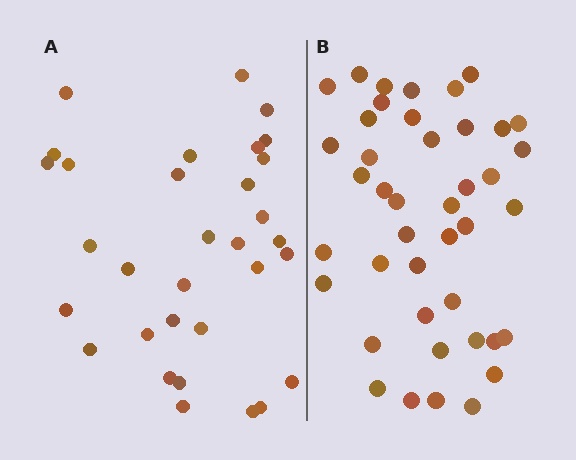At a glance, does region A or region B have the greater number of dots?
Region B (the right region) has more dots.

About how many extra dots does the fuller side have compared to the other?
Region B has roughly 10 or so more dots than region A.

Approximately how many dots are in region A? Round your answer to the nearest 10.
About 30 dots. (The exact count is 32, which rounds to 30.)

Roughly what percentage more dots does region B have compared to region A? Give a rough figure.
About 30% more.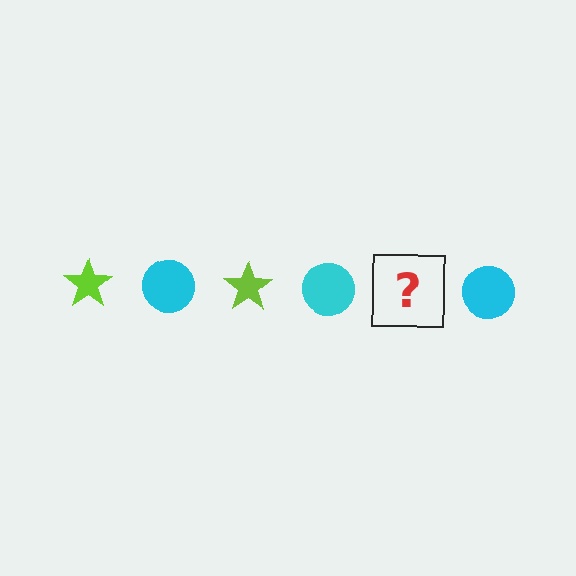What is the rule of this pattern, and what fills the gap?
The rule is that the pattern alternates between lime star and cyan circle. The gap should be filled with a lime star.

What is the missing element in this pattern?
The missing element is a lime star.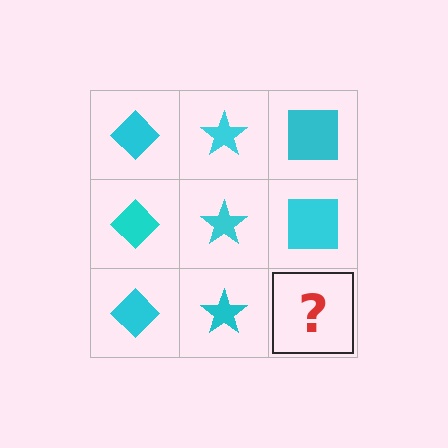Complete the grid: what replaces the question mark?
The question mark should be replaced with a cyan square.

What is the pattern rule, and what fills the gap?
The rule is that each column has a consistent shape. The gap should be filled with a cyan square.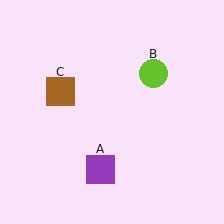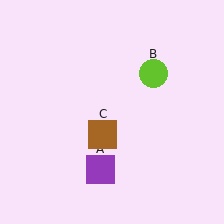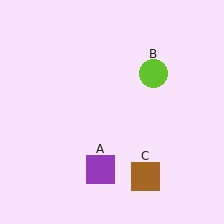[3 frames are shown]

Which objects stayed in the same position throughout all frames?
Purple square (object A) and lime circle (object B) remained stationary.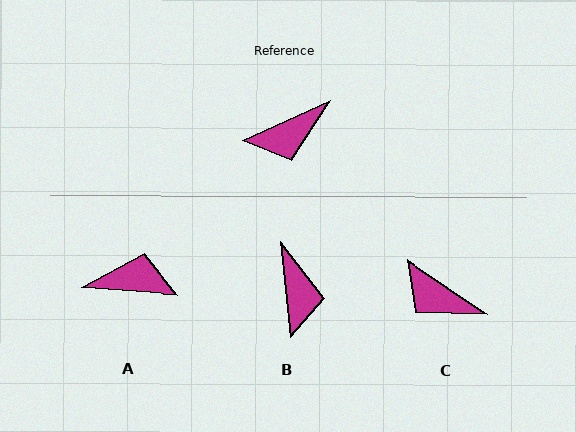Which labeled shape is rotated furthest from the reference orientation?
A, about 151 degrees away.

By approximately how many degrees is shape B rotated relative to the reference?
Approximately 72 degrees counter-clockwise.